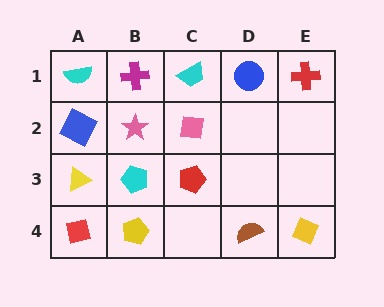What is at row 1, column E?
A red cross.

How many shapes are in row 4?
4 shapes.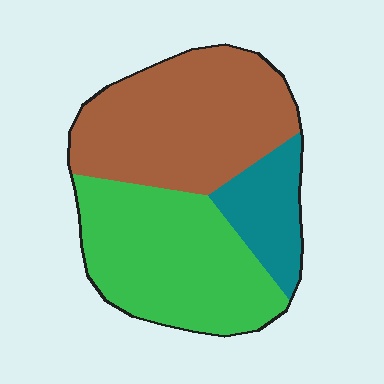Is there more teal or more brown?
Brown.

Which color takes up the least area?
Teal, at roughly 15%.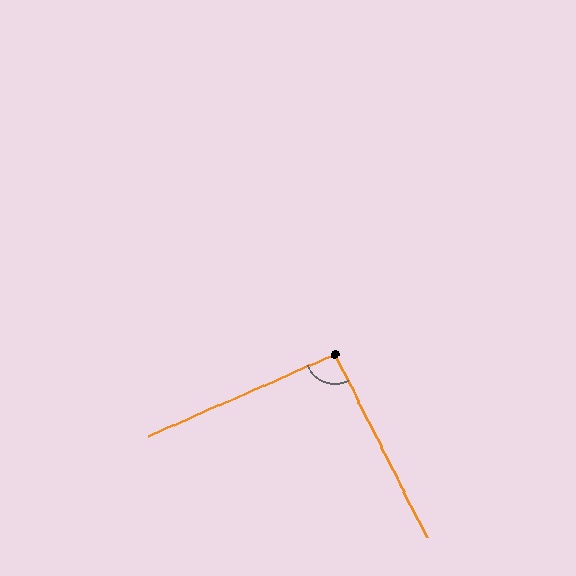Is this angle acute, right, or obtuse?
It is approximately a right angle.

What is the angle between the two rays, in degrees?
Approximately 93 degrees.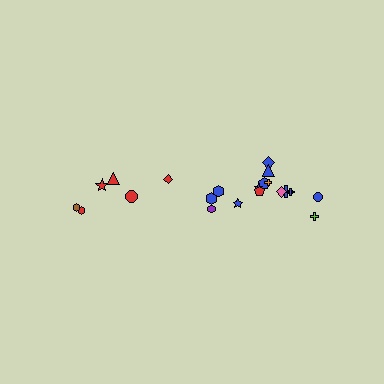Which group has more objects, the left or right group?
The right group.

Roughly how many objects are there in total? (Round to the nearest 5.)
Roughly 20 objects in total.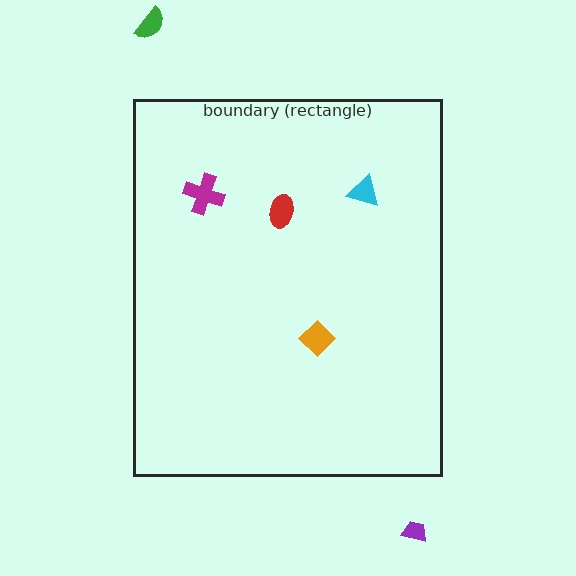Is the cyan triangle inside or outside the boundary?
Inside.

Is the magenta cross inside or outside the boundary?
Inside.